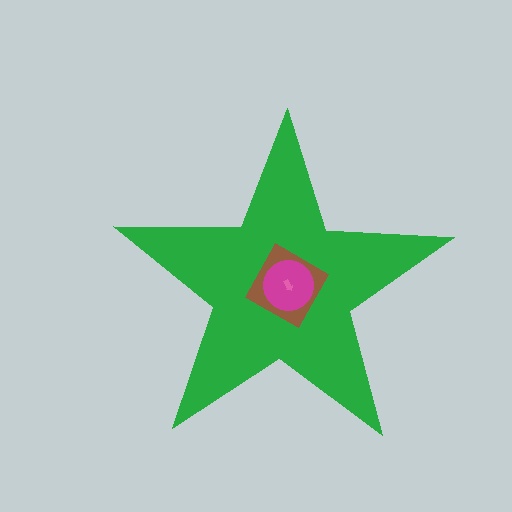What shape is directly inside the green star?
The brown diamond.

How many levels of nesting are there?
4.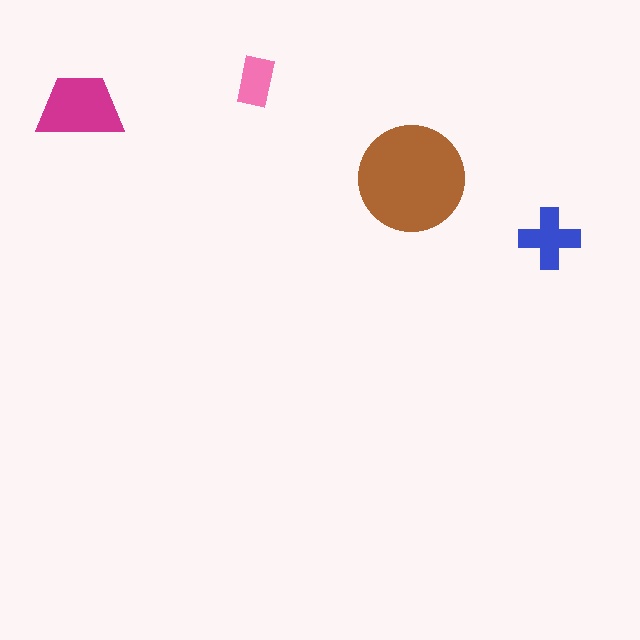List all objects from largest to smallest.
The brown circle, the magenta trapezoid, the blue cross, the pink rectangle.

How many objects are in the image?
There are 4 objects in the image.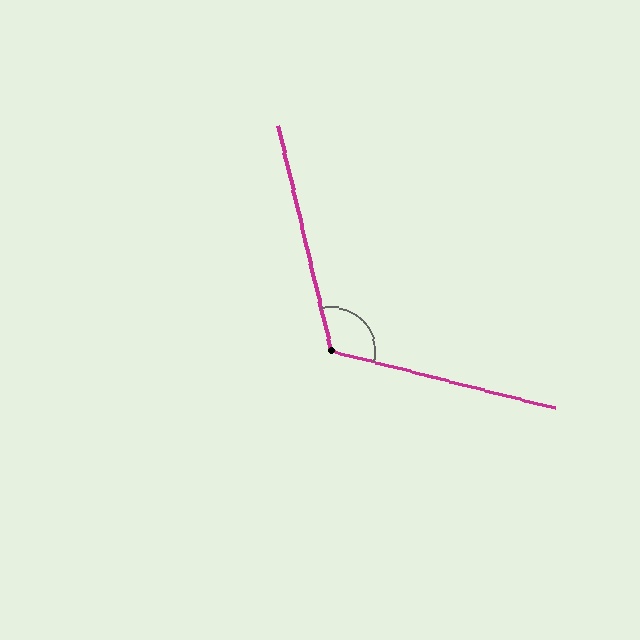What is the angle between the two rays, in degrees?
Approximately 117 degrees.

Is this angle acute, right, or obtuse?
It is obtuse.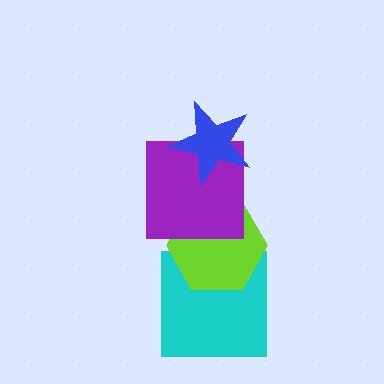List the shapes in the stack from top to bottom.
From top to bottom: the blue star, the purple square, the lime hexagon, the cyan square.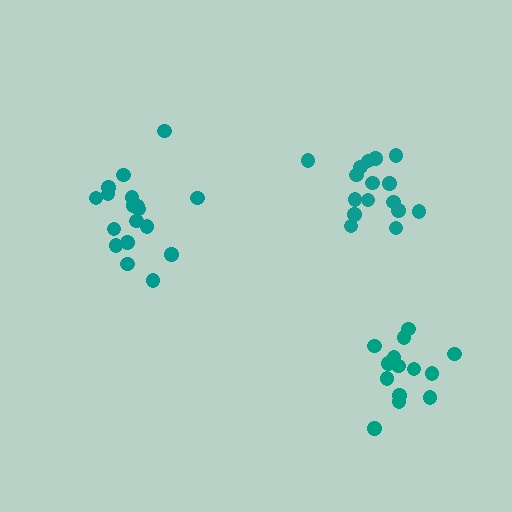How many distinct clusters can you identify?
There are 3 distinct clusters.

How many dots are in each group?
Group 1: 14 dots, Group 2: 16 dots, Group 3: 18 dots (48 total).